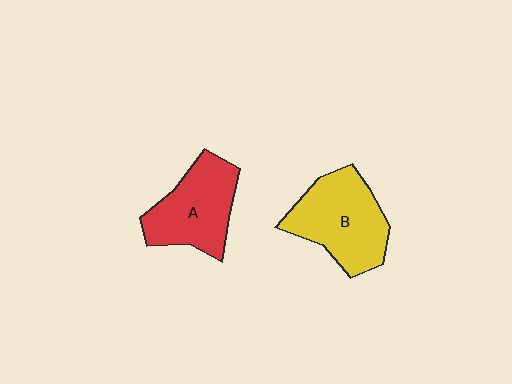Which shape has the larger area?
Shape B (yellow).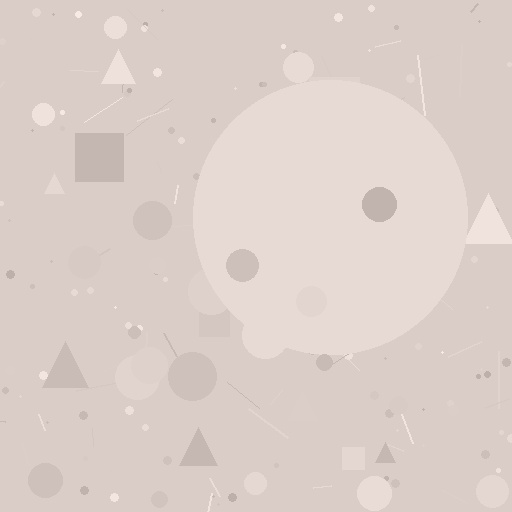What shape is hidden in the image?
A circle is hidden in the image.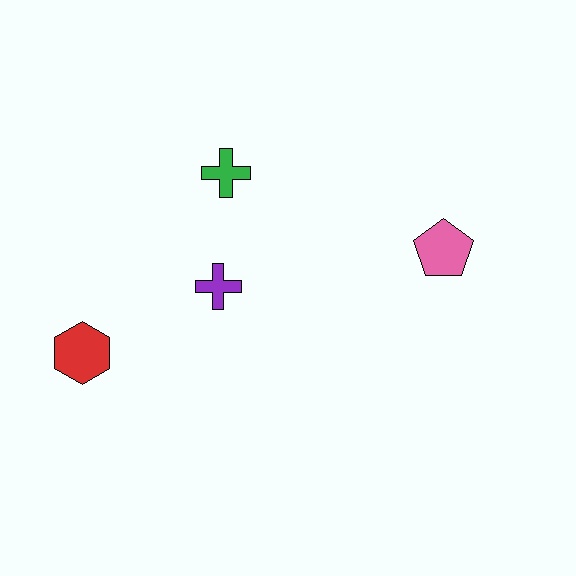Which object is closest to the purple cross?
The green cross is closest to the purple cross.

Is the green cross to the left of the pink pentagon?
Yes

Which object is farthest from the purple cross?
The pink pentagon is farthest from the purple cross.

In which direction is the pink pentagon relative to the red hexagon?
The pink pentagon is to the right of the red hexagon.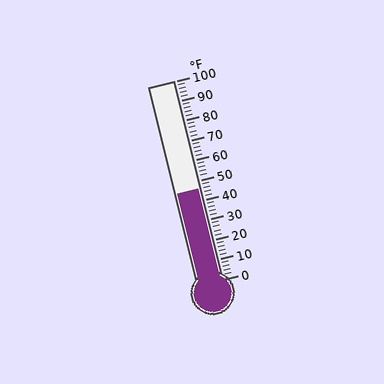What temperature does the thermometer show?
The thermometer shows approximately 46°F.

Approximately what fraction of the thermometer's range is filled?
The thermometer is filled to approximately 45% of its range.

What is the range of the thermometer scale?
The thermometer scale ranges from 0°F to 100°F.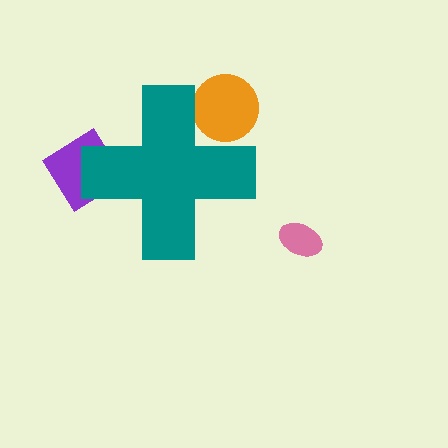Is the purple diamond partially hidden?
Yes, the purple diamond is partially hidden behind the teal cross.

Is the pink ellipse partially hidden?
No, the pink ellipse is fully visible.